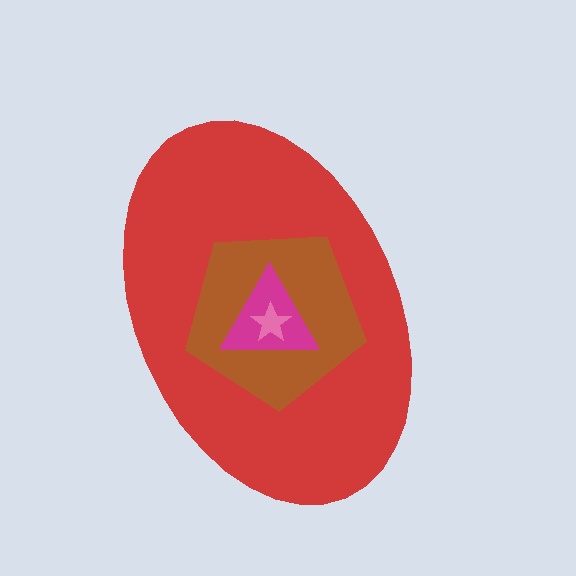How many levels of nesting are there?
4.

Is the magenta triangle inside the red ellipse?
Yes.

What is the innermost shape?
The pink star.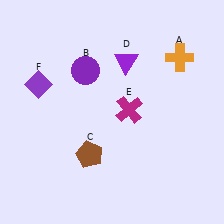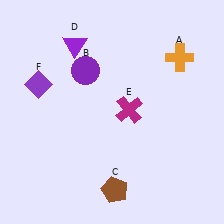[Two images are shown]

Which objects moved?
The objects that moved are: the brown pentagon (C), the purple triangle (D).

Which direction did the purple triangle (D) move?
The purple triangle (D) moved left.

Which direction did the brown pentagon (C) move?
The brown pentagon (C) moved down.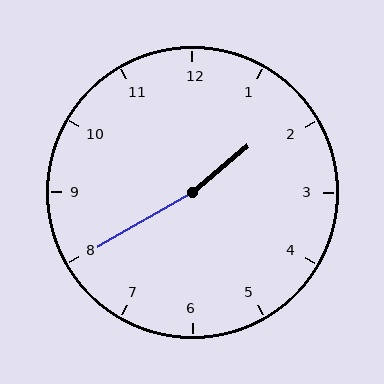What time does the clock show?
1:40.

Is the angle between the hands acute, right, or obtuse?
It is obtuse.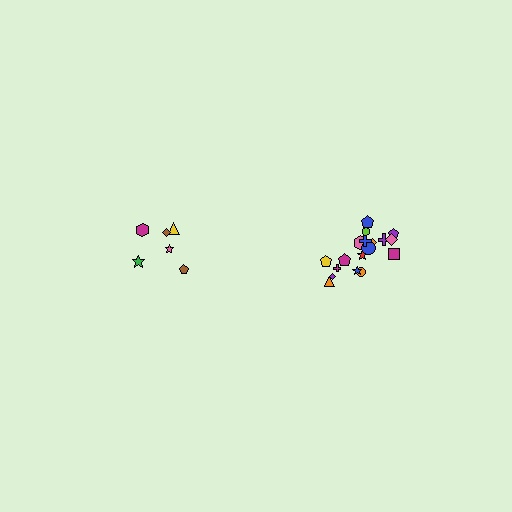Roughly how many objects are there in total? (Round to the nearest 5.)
Roughly 25 objects in total.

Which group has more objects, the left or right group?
The right group.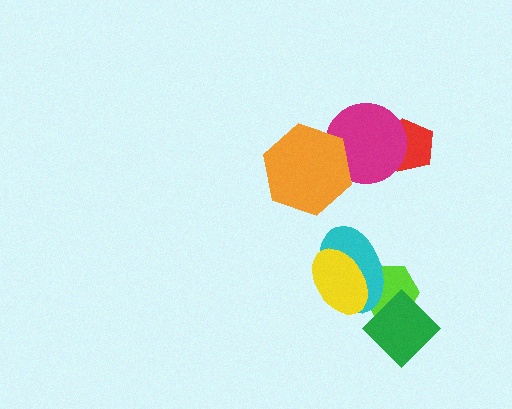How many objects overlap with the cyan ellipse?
2 objects overlap with the cyan ellipse.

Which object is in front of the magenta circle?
The orange hexagon is in front of the magenta circle.